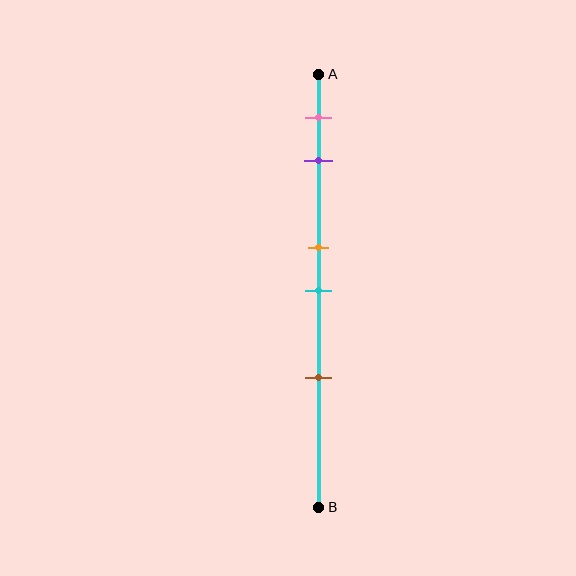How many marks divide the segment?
There are 5 marks dividing the segment.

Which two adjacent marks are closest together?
The orange and cyan marks are the closest adjacent pair.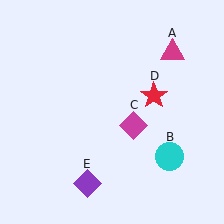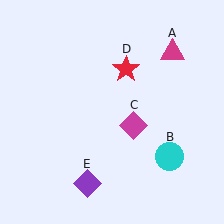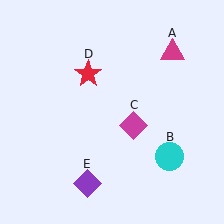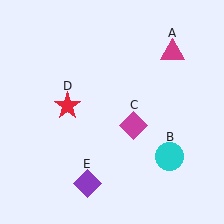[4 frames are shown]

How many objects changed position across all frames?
1 object changed position: red star (object D).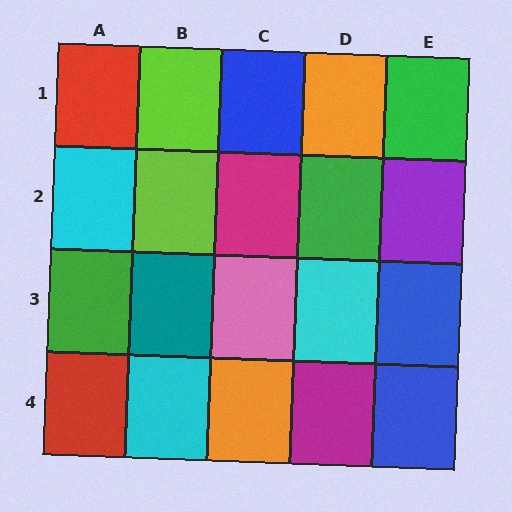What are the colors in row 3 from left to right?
Green, teal, pink, cyan, blue.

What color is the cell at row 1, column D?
Orange.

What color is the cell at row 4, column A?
Red.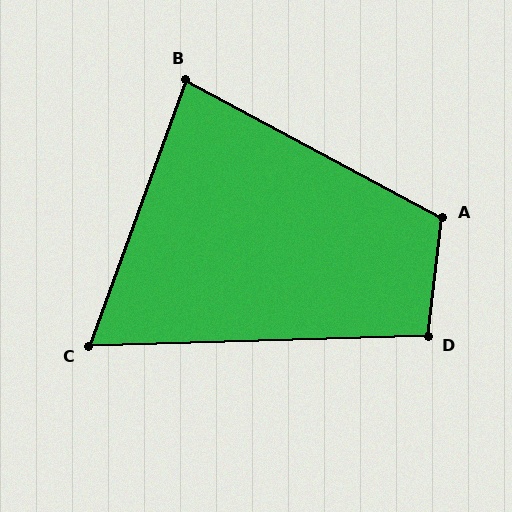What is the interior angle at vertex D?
Approximately 98 degrees (obtuse).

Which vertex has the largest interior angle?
A, at approximately 112 degrees.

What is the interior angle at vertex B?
Approximately 82 degrees (acute).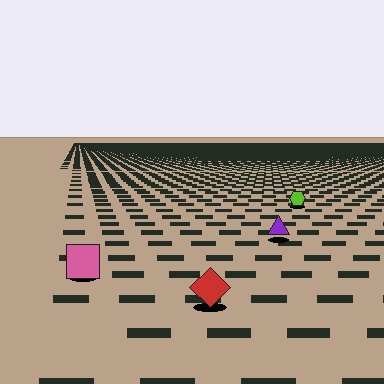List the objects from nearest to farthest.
From nearest to farthest: the red diamond, the pink square, the purple triangle, the lime hexagon.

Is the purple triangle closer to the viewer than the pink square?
No. The pink square is closer — you can tell from the texture gradient: the ground texture is coarser near it.